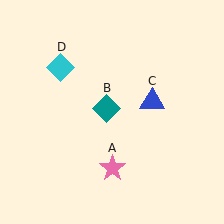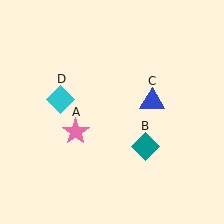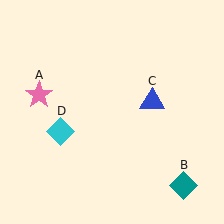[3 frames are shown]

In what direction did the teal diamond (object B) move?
The teal diamond (object B) moved down and to the right.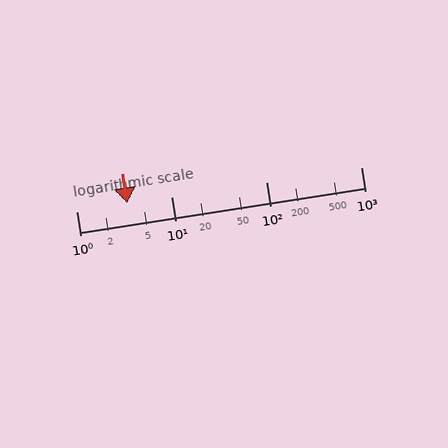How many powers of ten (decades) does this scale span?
The scale spans 3 decades, from 1 to 1000.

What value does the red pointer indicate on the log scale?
The pointer indicates approximately 3.4.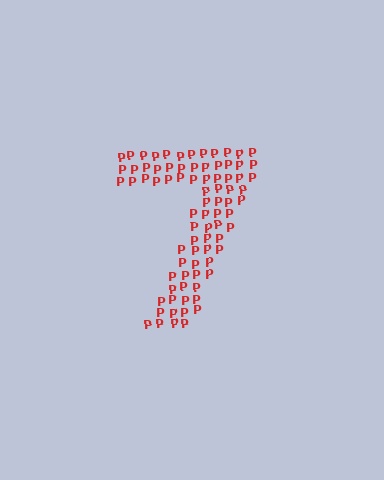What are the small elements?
The small elements are letter P's.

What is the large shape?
The large shape is the digit 7.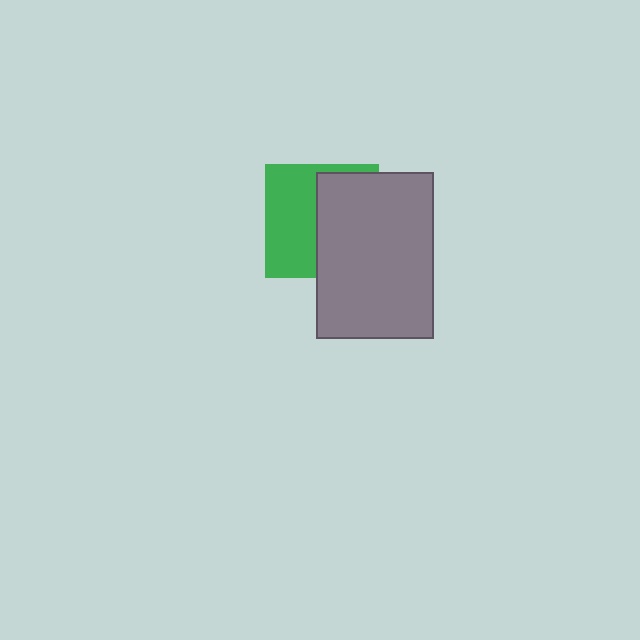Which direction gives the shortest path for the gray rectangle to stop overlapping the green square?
Moving right gives the shortest separation.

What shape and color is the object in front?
The object in front is a gray rectangle.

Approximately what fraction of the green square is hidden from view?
Roughly 52% of the green square is hidden behind the gray rectangle.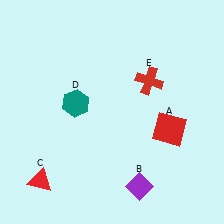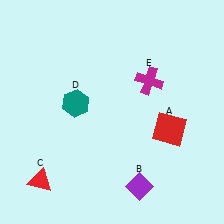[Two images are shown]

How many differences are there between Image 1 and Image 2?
There is 1 difference between the two images.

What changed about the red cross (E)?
In Image 1, E is red. In Image 2, it changed to magenta.